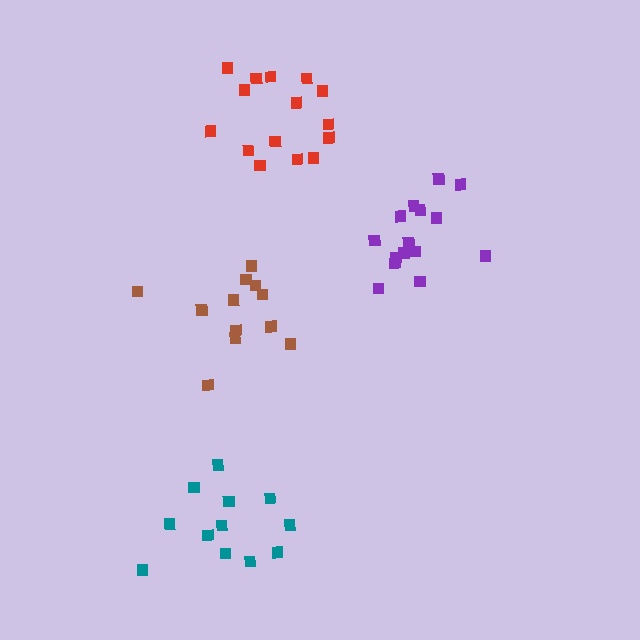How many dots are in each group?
Group 1: 15 dots, Group 2: 12 dots, Group 3: 12 dots, Group 4: 15 dots (54 total).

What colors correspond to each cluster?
The clusters are colored: purple, teal, brown, red.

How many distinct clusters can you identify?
There are 4 distinct clusters.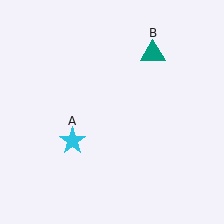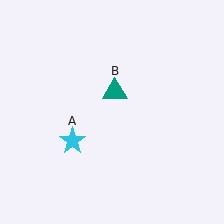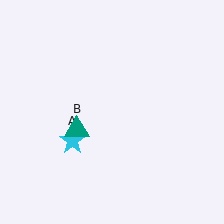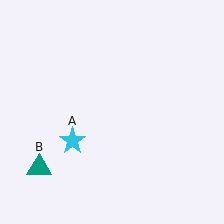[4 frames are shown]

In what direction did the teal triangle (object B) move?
The teal triangle (object B) moved down and to the left.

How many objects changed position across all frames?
1 object changed position: teal triangle (object B).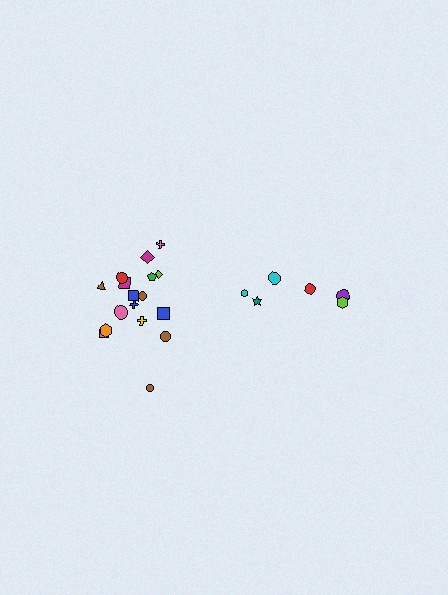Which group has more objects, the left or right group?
The left group.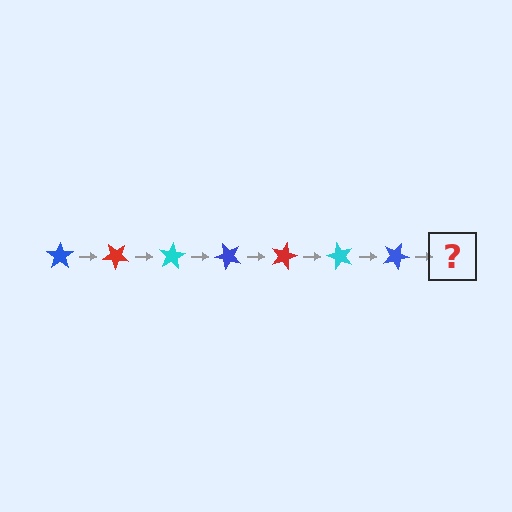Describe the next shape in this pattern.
It should be a red star, rotated 280 degrees from the start.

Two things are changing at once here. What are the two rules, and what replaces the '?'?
The two rules are that it rotates 40 degrees each step and the color cycles through blue, red, and cyan. The '?' should be a red star, rotated 280 degrees from the start.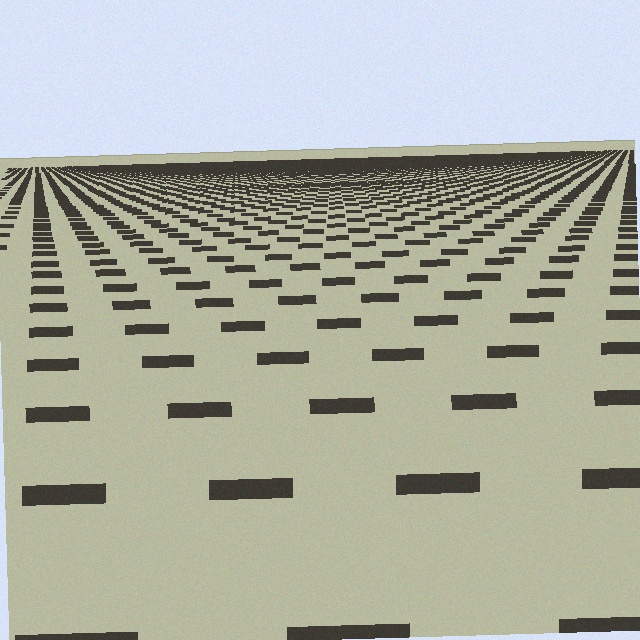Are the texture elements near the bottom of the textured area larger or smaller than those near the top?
Larger. Near the bottom, elements are closer to the viewer and appear at a bigger on-screen size.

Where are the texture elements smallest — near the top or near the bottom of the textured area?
Near the top.